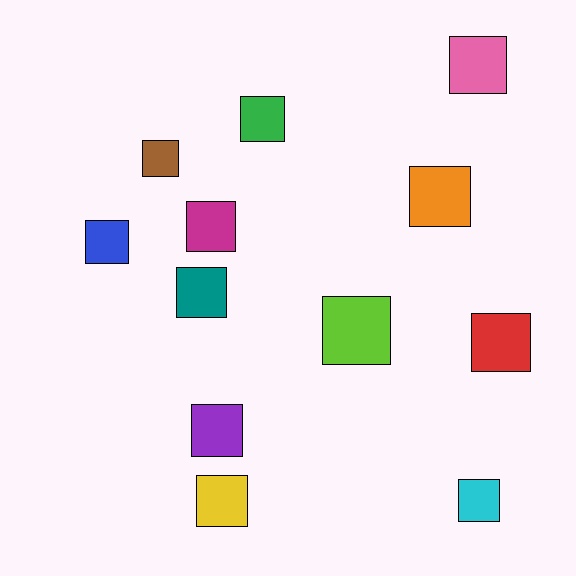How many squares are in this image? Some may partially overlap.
There are 12 squares.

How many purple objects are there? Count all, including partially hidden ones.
There is 1 purple object.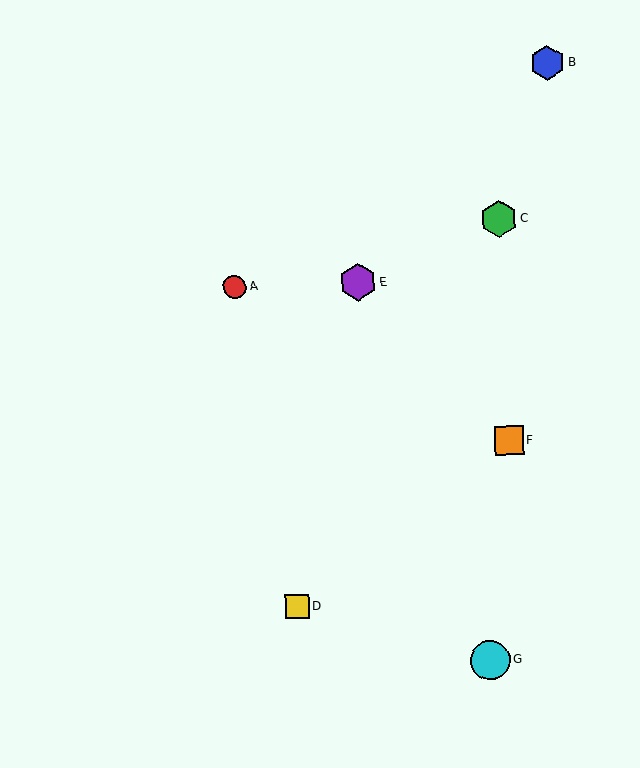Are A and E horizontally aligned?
Yes, both are at y≈286.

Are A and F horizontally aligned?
No, A is at y≈286 and F is at y≈440.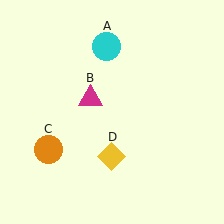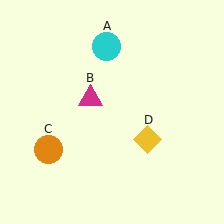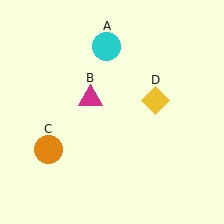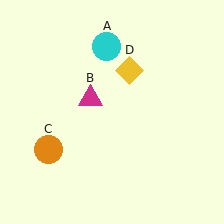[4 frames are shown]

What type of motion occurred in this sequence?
The yellow diamond (object D) rotated counterclockwise around the center of the scene.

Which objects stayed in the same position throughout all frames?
Cyan circle (object A) and magenta triangle (object B) and orange circle (object C) remained stationary.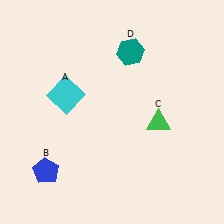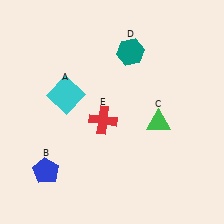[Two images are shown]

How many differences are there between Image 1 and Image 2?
There is 1 difference between the two images.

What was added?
A red cross (E) was added in Image 2.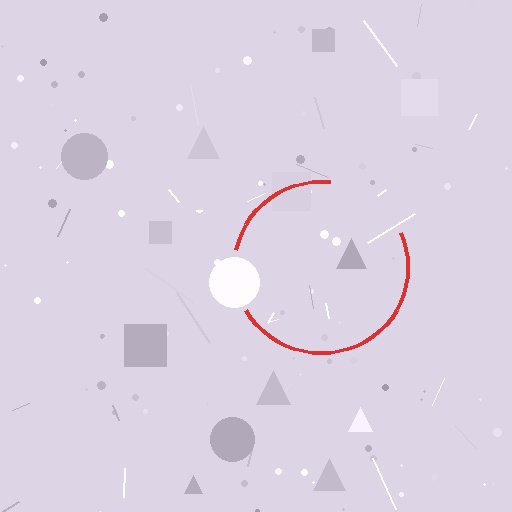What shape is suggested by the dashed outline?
The dashed outline suggests a circle.